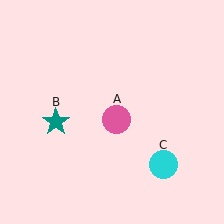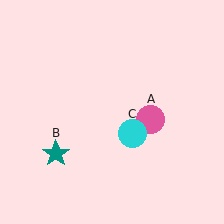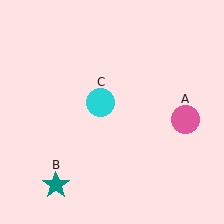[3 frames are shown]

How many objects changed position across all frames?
3 objects changed position: pink circle (object A), teal star (object B), cyan circle (object C).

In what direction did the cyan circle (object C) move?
The cyan circle (object C) moved up and to the left.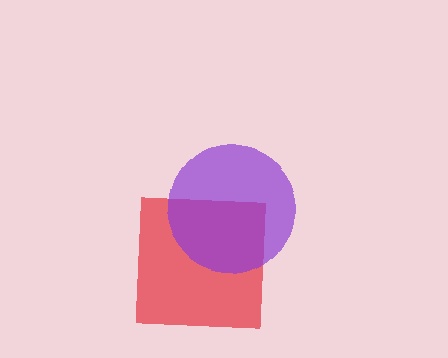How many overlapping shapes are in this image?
There are 2 overlapping shapes in the image.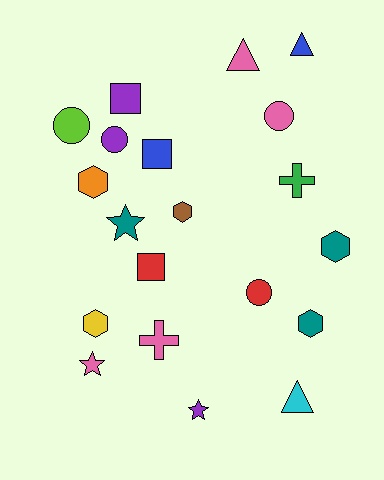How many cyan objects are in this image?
There is 1 cyan object.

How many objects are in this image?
There are 20 objects.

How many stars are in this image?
There are 3 stars.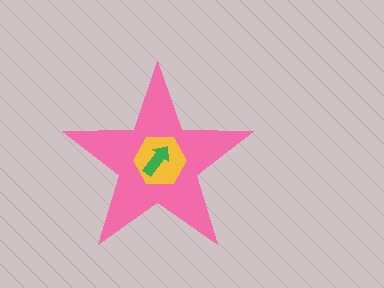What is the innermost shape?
The green arrow.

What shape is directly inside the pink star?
The yellow hexagon.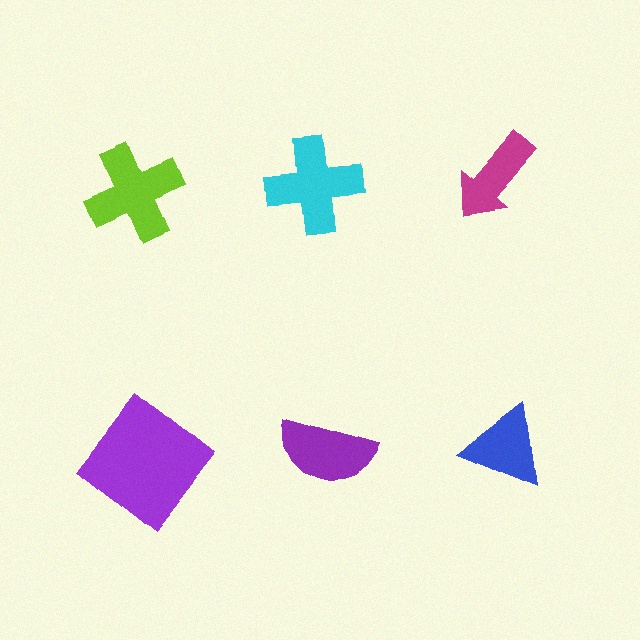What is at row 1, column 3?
A magenta arrow.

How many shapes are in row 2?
3 shapes.